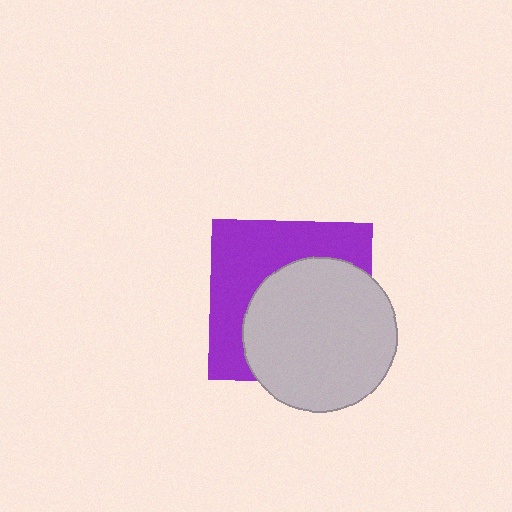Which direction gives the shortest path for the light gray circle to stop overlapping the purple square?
Moving toward the lower-right gives the shortest separation.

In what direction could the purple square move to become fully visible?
The purple square could move toward the upper-left. That would shift it out from behind the light gray circle entirely.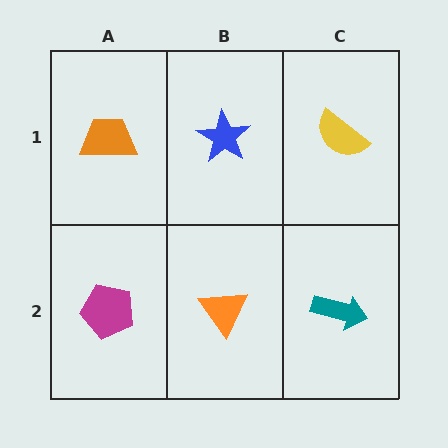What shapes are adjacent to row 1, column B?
An orange triangle (row 2, column B), an orange trapezoid (row 1, column A), a yellow semicircle (row 1, column C).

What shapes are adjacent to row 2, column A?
An orange trapezoid (row 1, column A), an orange triangle (row 2, column B).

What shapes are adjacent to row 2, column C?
A yellow semicircle (row 1, column C), an orange triangle (row 2, column B).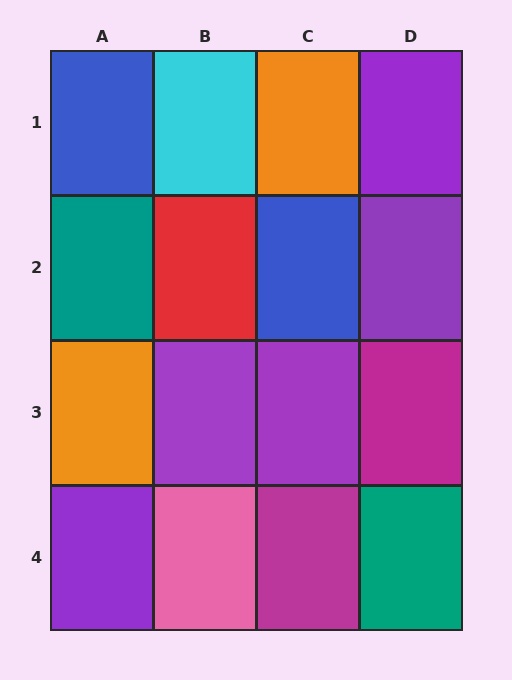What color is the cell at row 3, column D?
Magenta.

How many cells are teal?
2 cells are teal.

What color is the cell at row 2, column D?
Purple.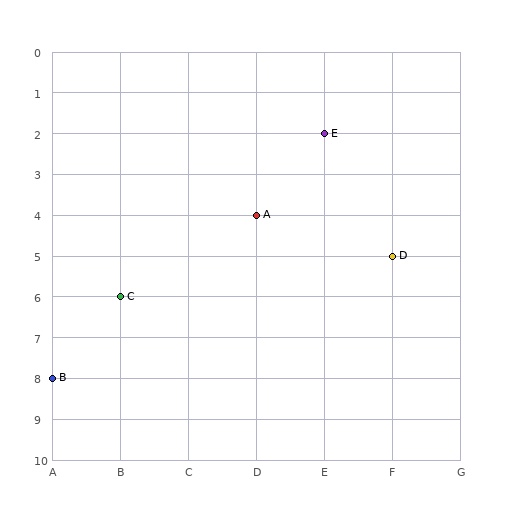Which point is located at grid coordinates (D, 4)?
Point A is at (D, 4).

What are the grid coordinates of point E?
Point E is at grid coordinates (E, 2).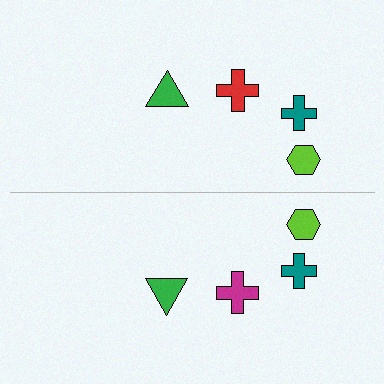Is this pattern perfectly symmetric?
No, the pattern is not perfectly symmetric. The magenta cross on the bottom side breaks the symmetry — its mirror counterpart is red.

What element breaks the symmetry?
The magenta cross on the bottom side breaks the symmetry — its mirror counterpart is red.